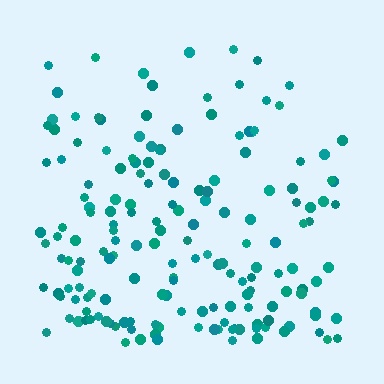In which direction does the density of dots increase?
From top to bottom, with the bottom side densest.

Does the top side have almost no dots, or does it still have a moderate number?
Still a moderate number, just noticeably fewer than the bottom.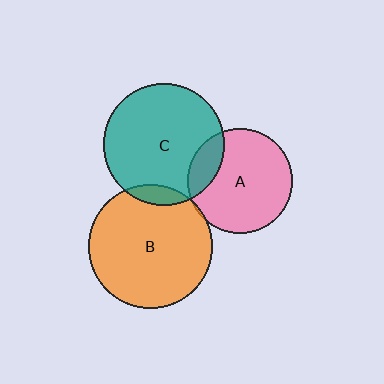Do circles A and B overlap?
Yes.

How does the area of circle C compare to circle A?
Approximately 1.3 times.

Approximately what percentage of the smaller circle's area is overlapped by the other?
Approximately 5%.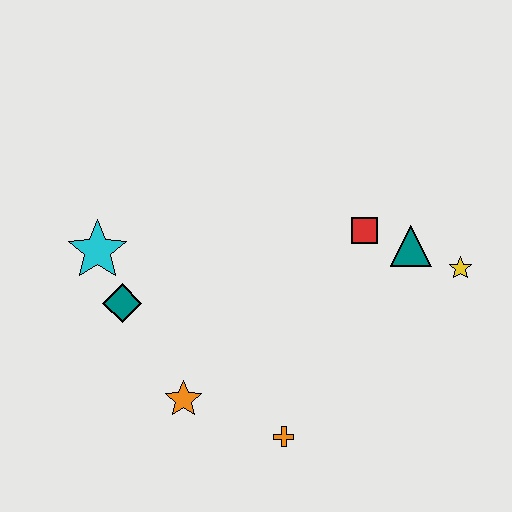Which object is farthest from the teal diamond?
The yellow star is farthest from the teal diamond.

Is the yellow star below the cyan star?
Yes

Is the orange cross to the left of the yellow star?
Yes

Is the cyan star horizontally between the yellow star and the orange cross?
No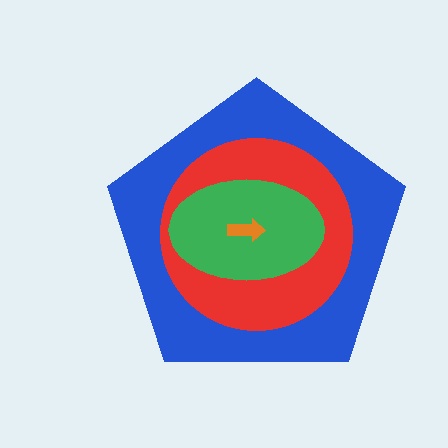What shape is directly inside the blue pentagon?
The red circle.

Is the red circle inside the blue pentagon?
Yes.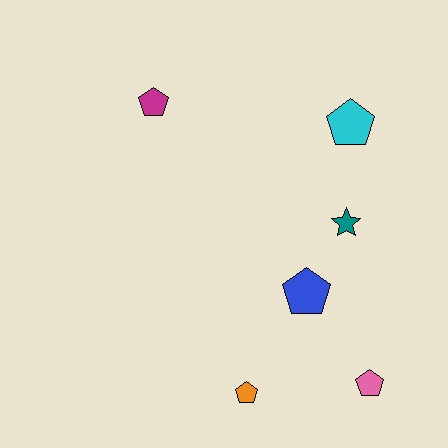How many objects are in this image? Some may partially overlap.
There are 6 objects.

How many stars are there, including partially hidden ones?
There is 1 star.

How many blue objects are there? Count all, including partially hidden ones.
There is 1 blue object.